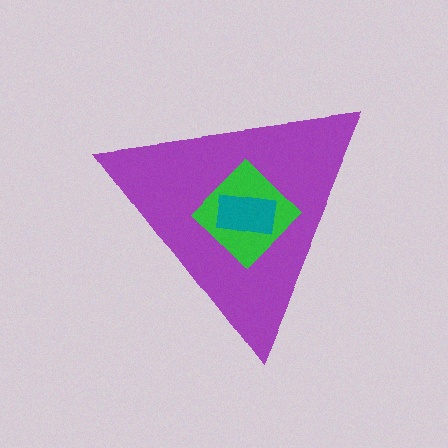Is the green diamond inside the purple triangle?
Yes.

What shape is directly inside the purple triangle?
The green diamond.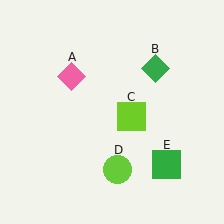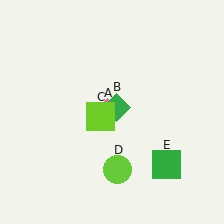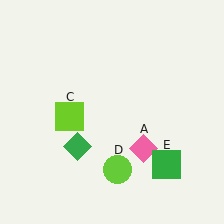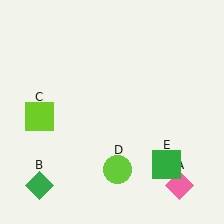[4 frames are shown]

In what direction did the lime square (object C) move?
The lime square (object C) moved left.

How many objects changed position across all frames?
3 objects changed position: pink diamond (object A), green diamond (object B), lime square (object C).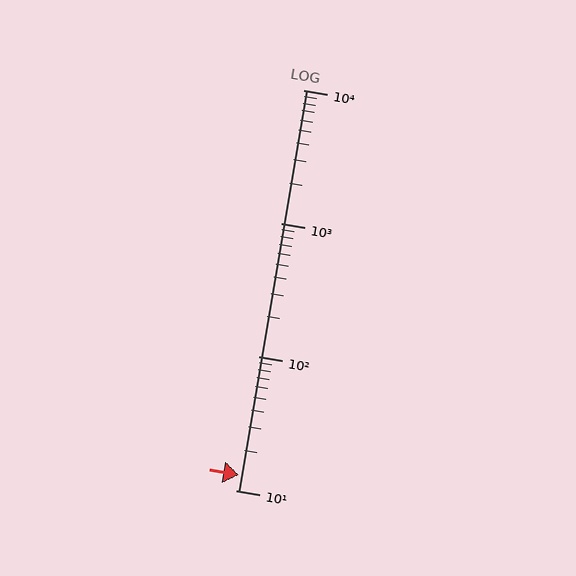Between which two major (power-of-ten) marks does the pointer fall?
The pointer is between 10 and 100.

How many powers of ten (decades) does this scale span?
The scale spans 3 decades, from 10 to 10000.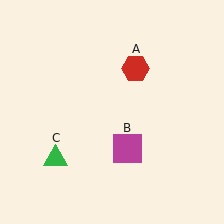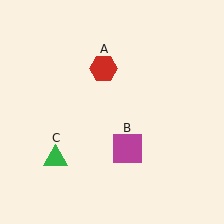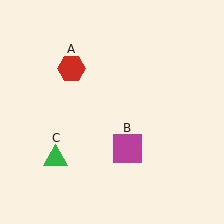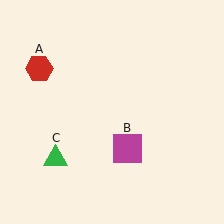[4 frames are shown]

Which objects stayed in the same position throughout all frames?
Magenta square (object B) and green triangle (object C) remained stationary.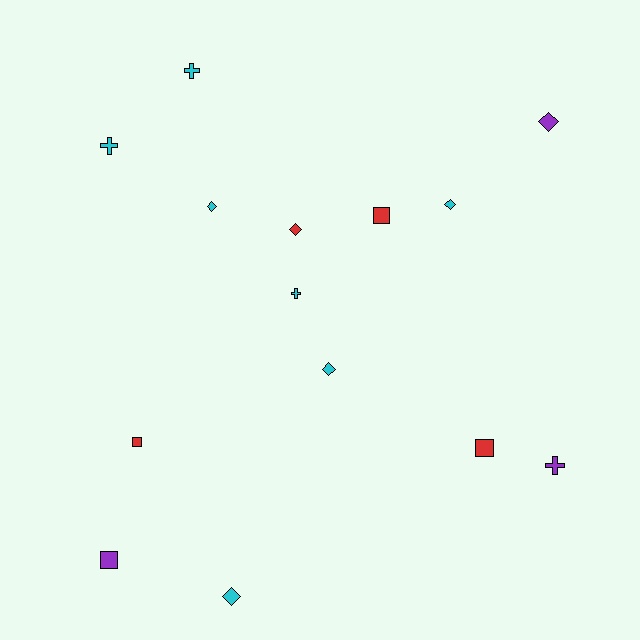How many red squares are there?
There are 3 red squares.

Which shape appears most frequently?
Diamond, with 6 objects.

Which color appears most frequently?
Cyan, with 7 objects.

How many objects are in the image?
There are 14 objects.